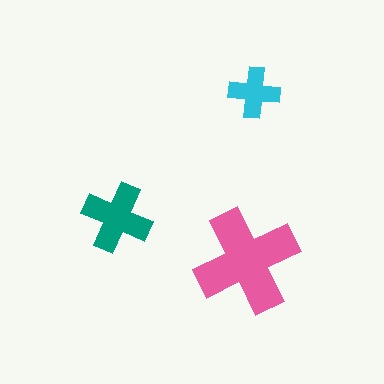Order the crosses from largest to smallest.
the pink one, the teal one, the cyan one.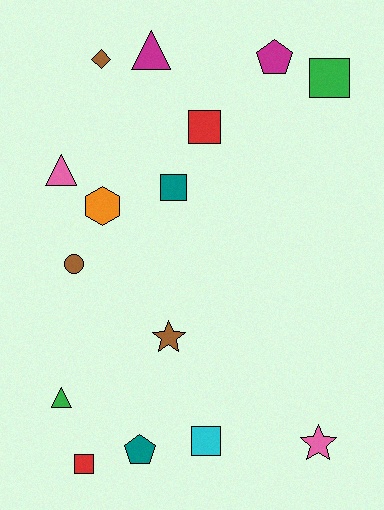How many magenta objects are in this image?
There are 2 magenta objects.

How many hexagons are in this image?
There is 1 hexagon.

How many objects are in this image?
There are 15 objects.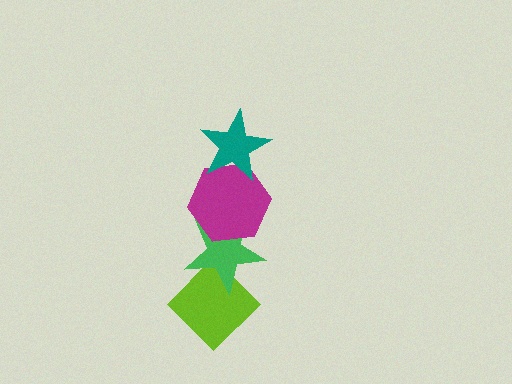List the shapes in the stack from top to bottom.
From top to bottom: the teal star, the magenta hexagon, the green star, the lime diamond.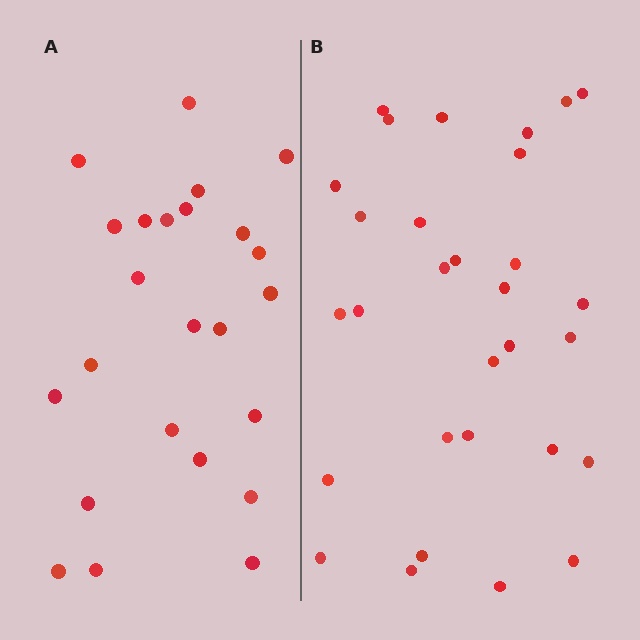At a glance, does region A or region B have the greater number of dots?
Region B (the right region) has more dots.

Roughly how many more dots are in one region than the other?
Region B has about 6 more dots than region A.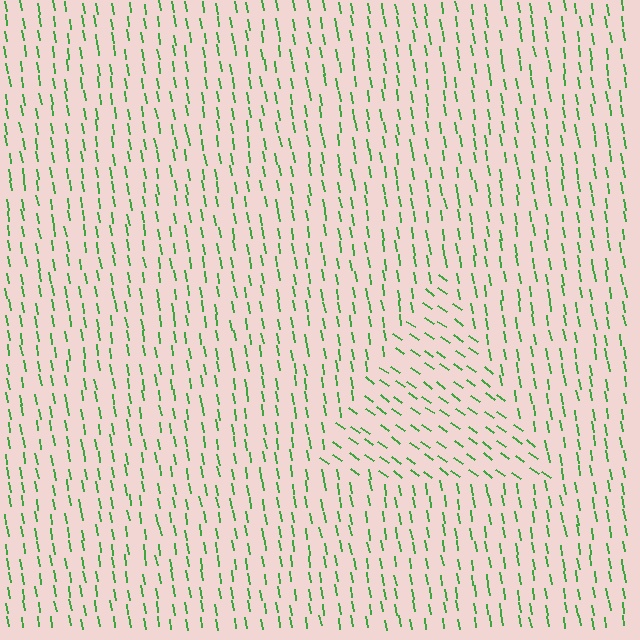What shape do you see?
I see a triangle.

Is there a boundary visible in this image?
Yes, there is a texture boundary formed by a change in line orientation.